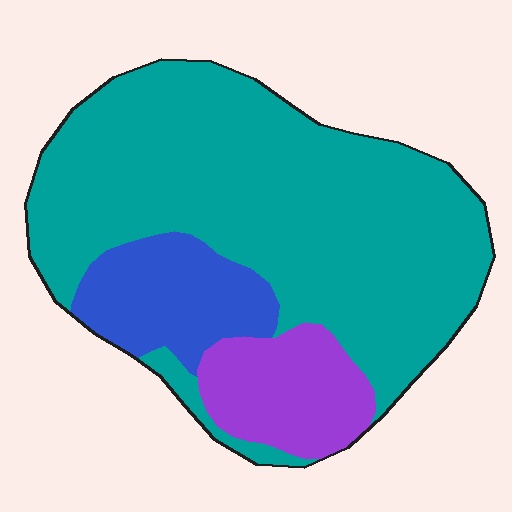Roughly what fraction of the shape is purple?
Purple covers around 15% of the shape.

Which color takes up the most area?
Teal, at roughly 70%.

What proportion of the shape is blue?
Blue takes up about one sixth (1/6) of the shape.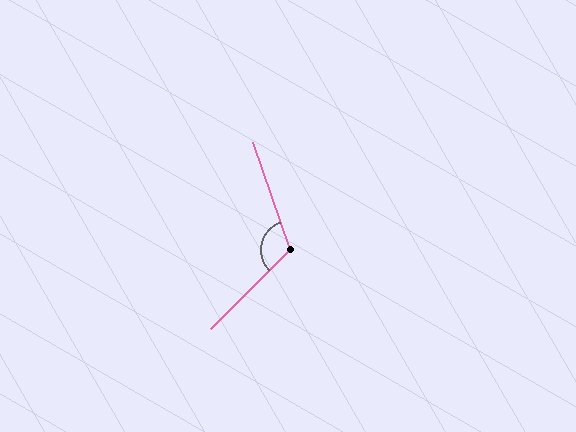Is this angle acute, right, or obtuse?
It is obtuse.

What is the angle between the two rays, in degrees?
Approximately 116 degrees.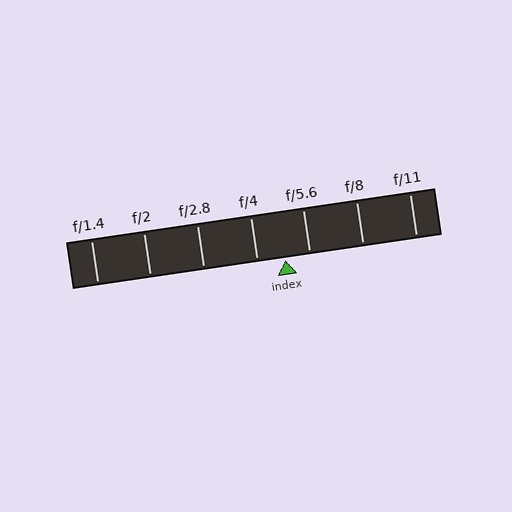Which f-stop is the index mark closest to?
The index mark is closest to f/5.6.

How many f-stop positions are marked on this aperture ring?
There are 7 f-stop positions marked.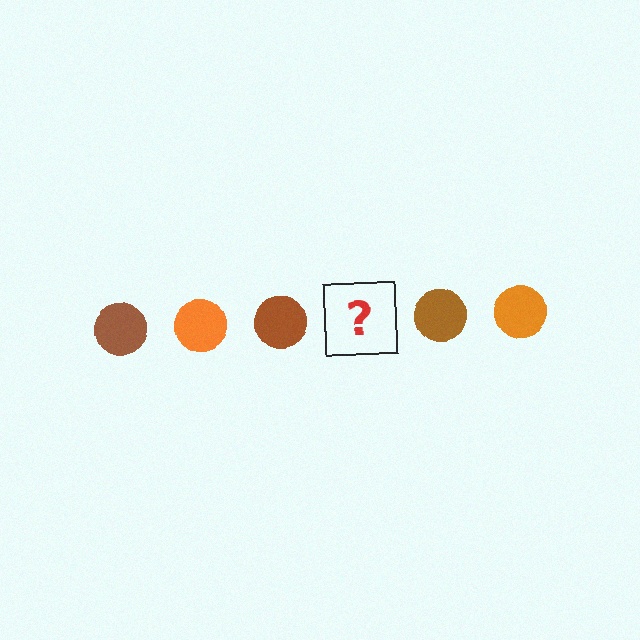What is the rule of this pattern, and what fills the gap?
The rule is that the pattern cycles through brown, orange circles. The gap should be filled with an orange circle.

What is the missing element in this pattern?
The missing element is an orange circle.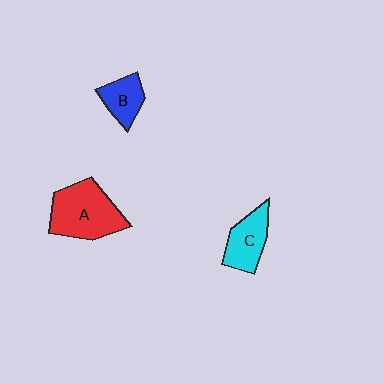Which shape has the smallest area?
Shape B (blue).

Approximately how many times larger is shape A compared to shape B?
Approximately 2.1 times.